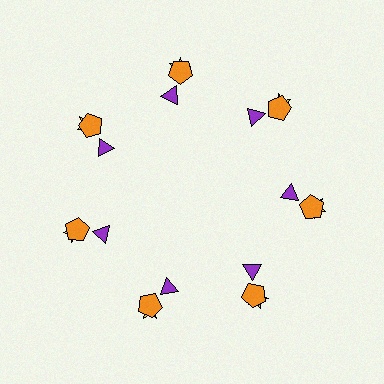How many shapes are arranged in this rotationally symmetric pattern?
There are 21 shapes, arranged in 7 groups of 3.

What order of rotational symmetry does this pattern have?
This pattern has 7-fold rotational symmetry.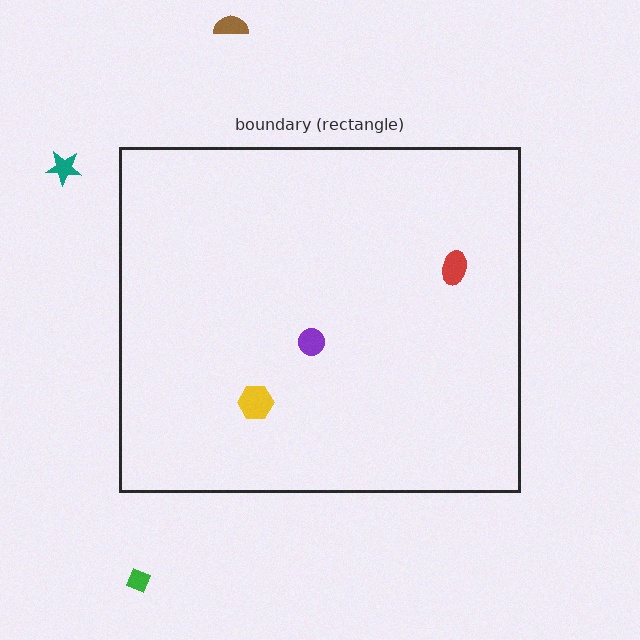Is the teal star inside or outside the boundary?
Outside.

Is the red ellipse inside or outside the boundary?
Inside.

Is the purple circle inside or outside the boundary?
Inside.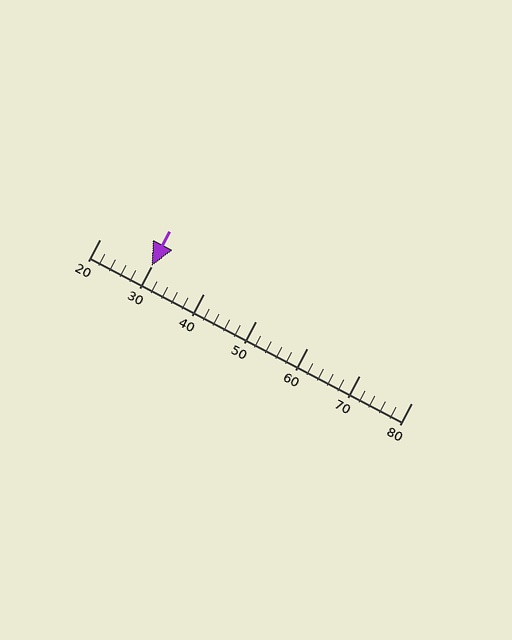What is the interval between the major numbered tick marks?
The major tick marks are spaced 10 units apart.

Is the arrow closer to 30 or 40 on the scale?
The arrow is closer to 30.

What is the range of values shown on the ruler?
The ruler shows values from 20 to 80.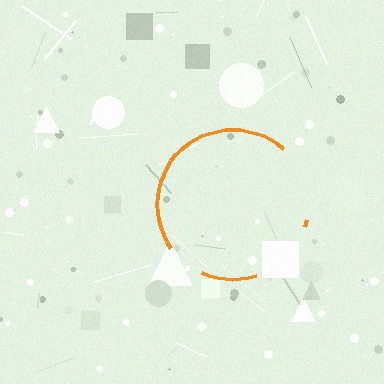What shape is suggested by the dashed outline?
The dashed outline suggests a circle.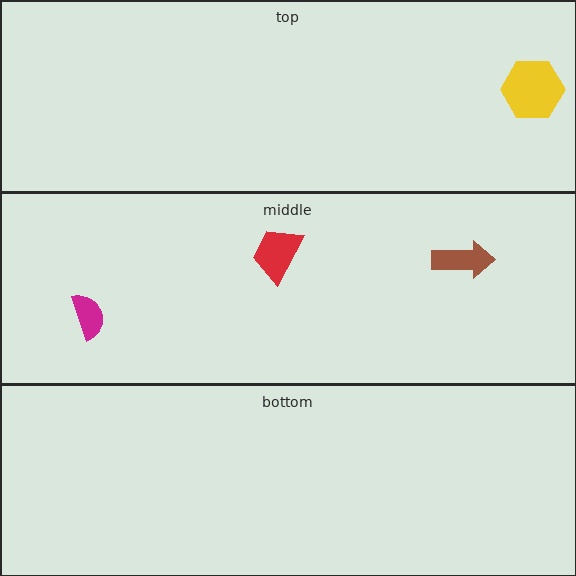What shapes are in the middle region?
The magenta semicircle, the brown arrow, the red trapezoid.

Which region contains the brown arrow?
The middle region.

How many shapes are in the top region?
1.